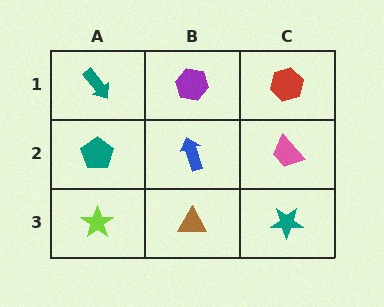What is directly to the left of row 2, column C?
A blue arrow.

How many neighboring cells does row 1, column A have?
2.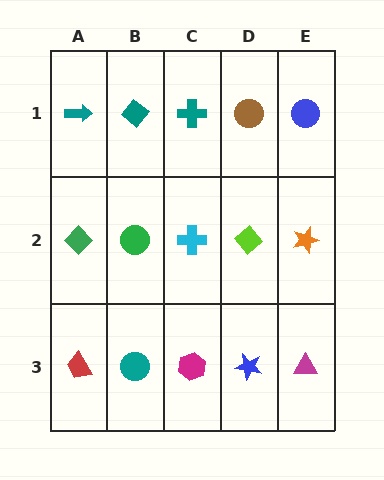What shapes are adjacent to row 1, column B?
A green circle (row 2, column B), a teal arrow (row 1, column A), a teal cross (row 1, column C).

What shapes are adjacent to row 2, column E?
A blue circle (row 1, column E), a magenta triangle (row 3, column E), a lime diamond (row 2, column D).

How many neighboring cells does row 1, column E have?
2.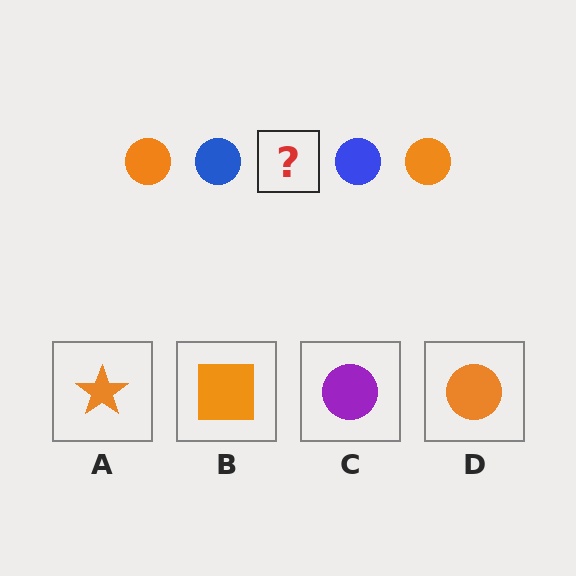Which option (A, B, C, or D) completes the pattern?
D.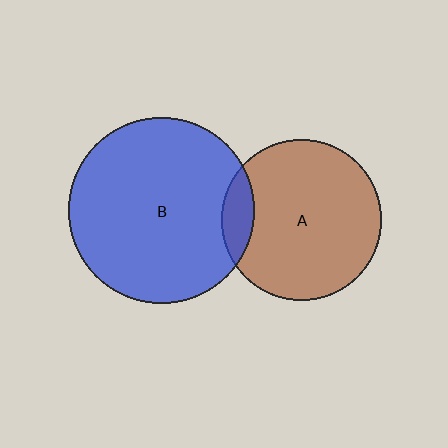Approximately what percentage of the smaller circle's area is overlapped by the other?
Approximately 10%.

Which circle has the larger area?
Circle B (blue).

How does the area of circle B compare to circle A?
Approximately 1.3 times.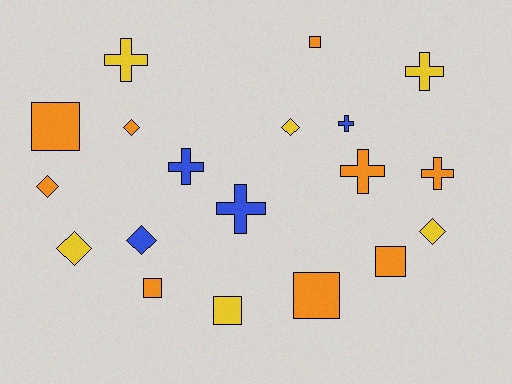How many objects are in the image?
There are 19 objects.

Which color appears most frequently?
Orange, with 9 objects.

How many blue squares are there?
There are no blue squares.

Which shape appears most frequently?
Cross, with 7 objects.